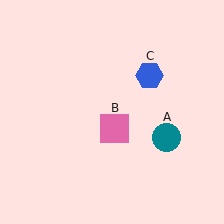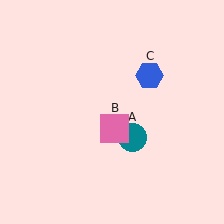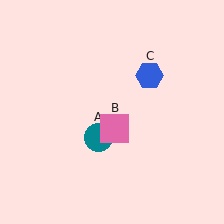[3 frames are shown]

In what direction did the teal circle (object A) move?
The teal circle (object A) moved left.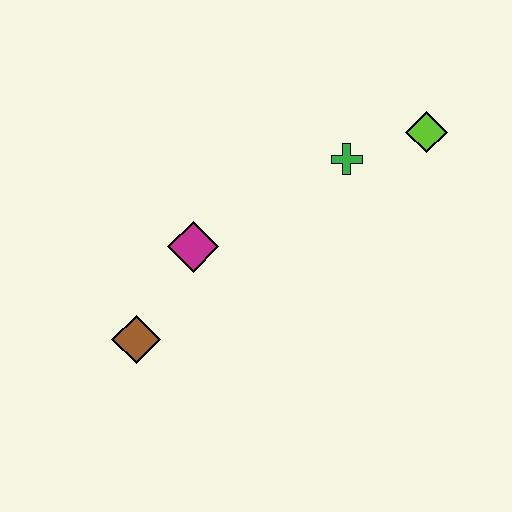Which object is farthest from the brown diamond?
The lime diamond is farthest from the brown diamond.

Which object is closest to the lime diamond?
The green cross is closest to the lime diamond.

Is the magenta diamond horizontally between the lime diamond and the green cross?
No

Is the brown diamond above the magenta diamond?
No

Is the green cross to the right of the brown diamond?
Yes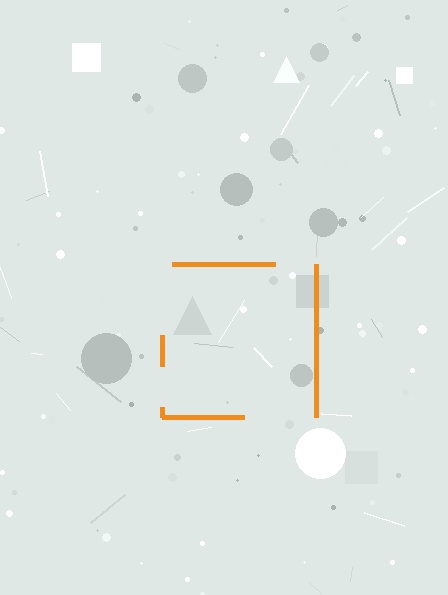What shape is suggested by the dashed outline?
The dashed outline suggests a square.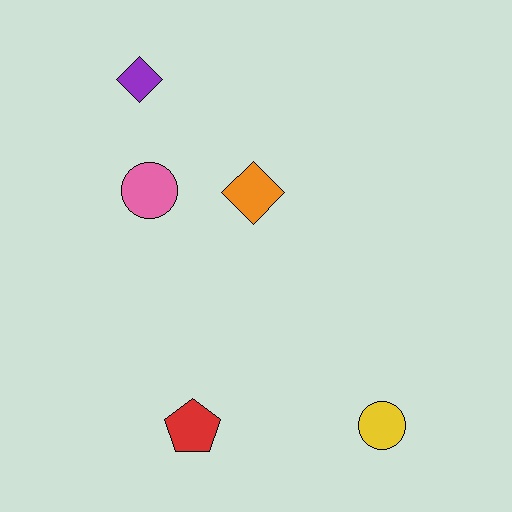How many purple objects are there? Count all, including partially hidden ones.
There is 1 purple object.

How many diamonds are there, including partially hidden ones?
There are 2 diamonds.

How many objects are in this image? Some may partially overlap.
There are 5 objects.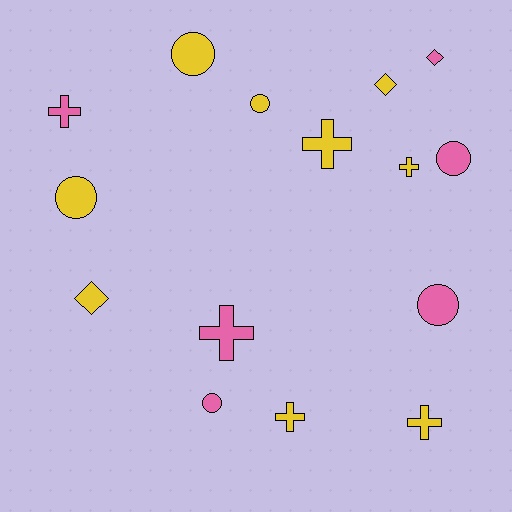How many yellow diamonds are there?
There are 2 yellow diamonds.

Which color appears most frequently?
Yellow, with 9 objects.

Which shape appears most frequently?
Cross, with 6 objects.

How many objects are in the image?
There are 15 objects.